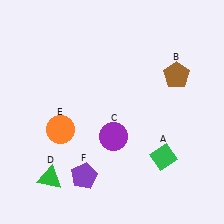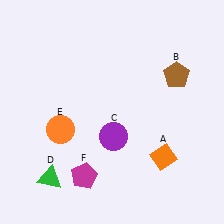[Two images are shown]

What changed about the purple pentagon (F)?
In Image 1, F is purple. In Image 2, it changed to magenta.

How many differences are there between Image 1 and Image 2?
There are 2 differences between the two images.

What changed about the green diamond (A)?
In Image 1, A is green. In Image 2, it changed to orange.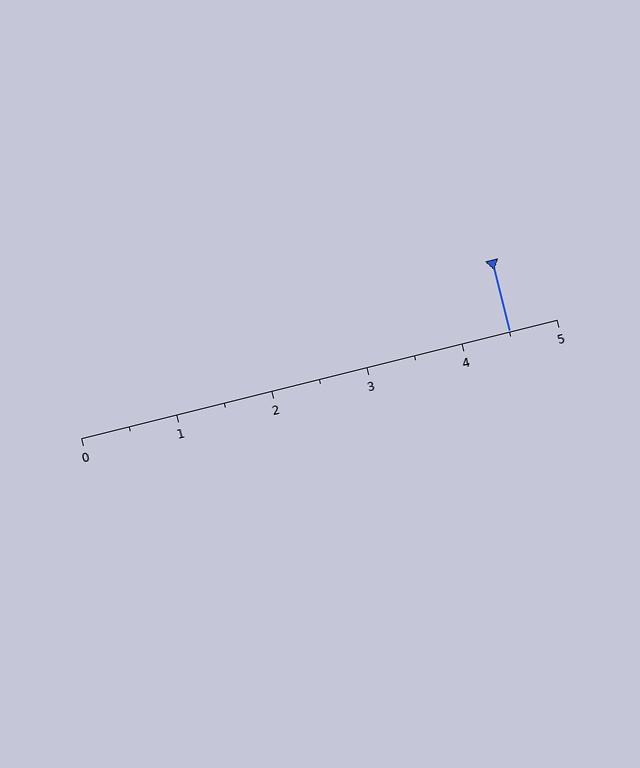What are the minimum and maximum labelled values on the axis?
The axis runs from 0 to 5.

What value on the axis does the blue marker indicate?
The marker indicates approximately 4.5.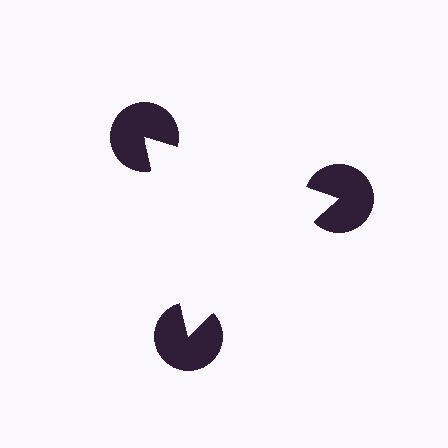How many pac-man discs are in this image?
There are 3 — one at each vertex of the illusory triangle.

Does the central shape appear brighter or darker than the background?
It typically appears slightly brighter than the background, even though no actual brightness change is drawn.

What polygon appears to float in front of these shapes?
An illusory triangle — its edges are inferred from the aligned wedge cuts in the pac-man discs, not physically drawn.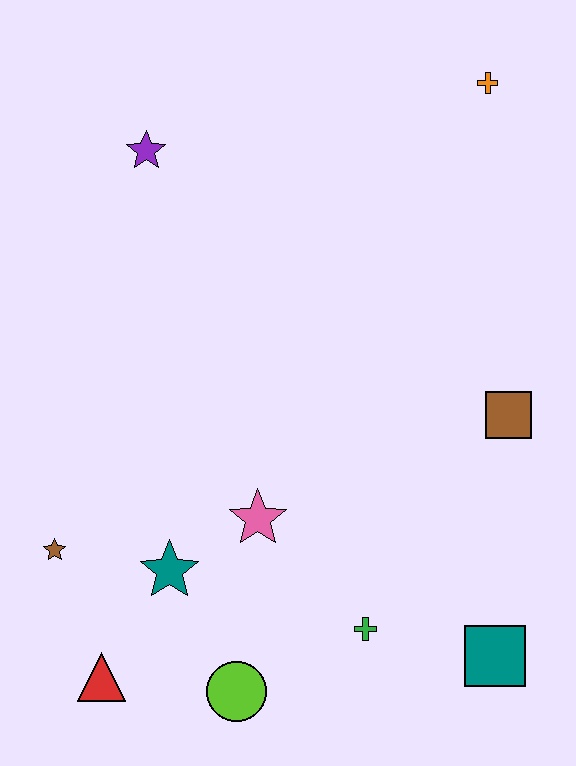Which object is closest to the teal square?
The green cross is closest to the teal square.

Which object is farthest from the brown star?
The orange cross is farthest from the brown star.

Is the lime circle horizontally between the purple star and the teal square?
Yes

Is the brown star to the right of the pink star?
No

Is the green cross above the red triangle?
Yes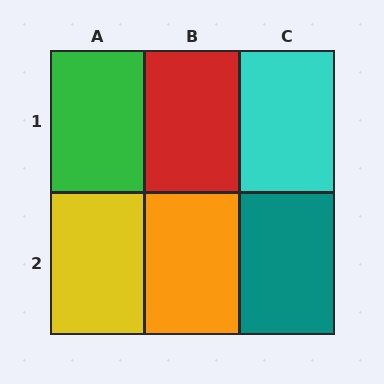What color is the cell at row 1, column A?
Green.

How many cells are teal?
1 cell is teal.